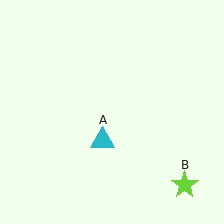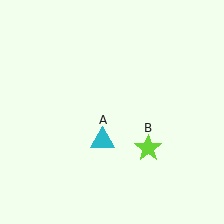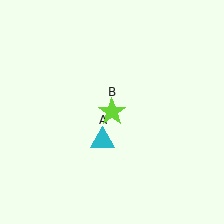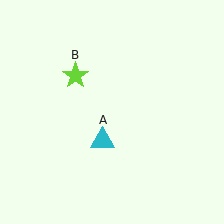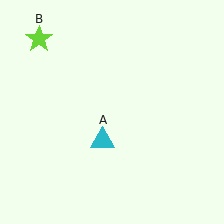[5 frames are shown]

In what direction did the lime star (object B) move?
The lime star (object B) moved up and to the left.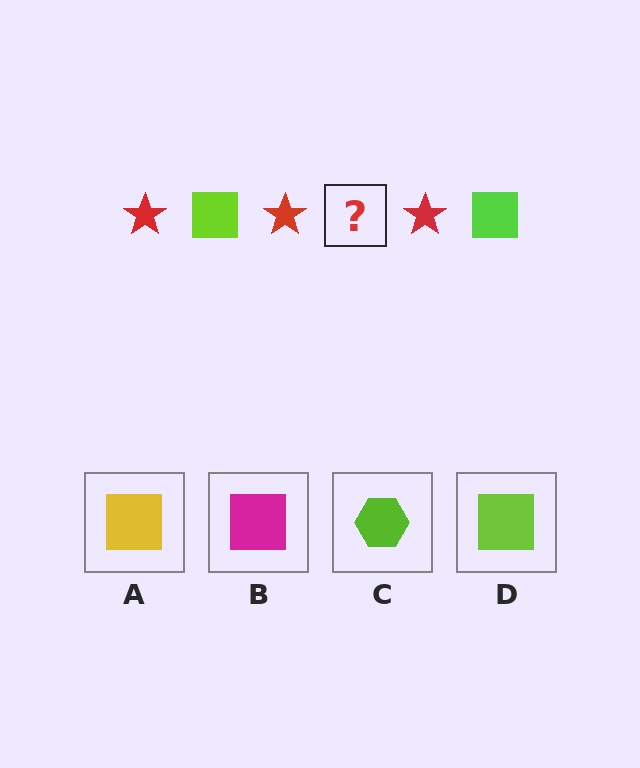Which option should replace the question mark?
Option D.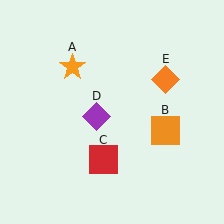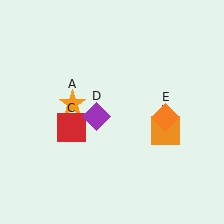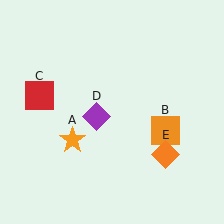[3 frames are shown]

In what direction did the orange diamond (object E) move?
The orange diamond (object E) moved down.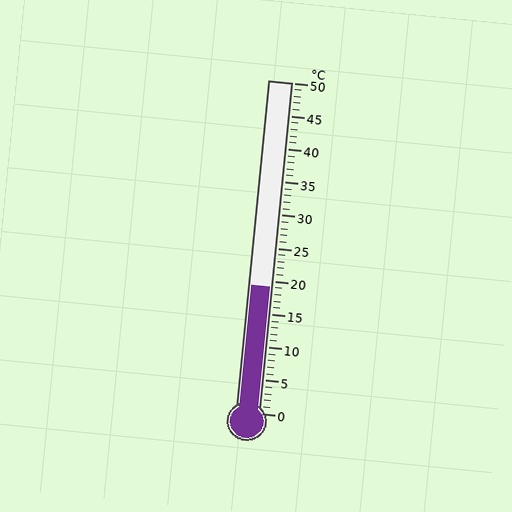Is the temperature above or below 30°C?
The temperature is below 30°C.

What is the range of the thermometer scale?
The thermometer scale ranges from 0°C to 50°C.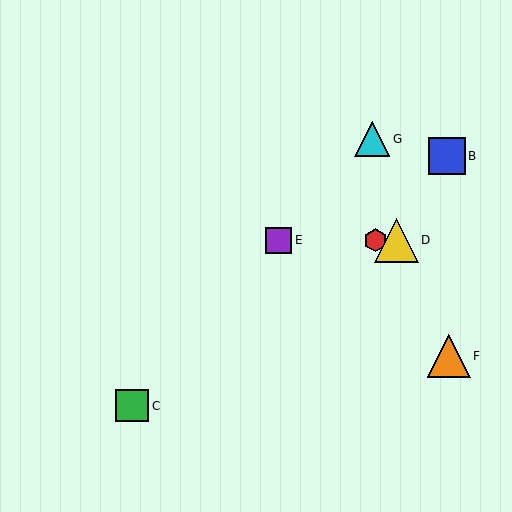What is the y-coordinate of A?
Object A is at y≈240.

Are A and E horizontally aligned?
Yes, both are at y≈240.